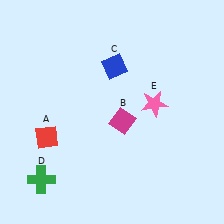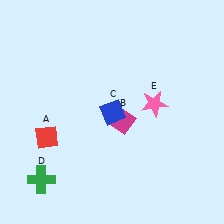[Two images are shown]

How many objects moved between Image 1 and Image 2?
1 object moved between the two images.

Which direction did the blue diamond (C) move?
The blue diamond (C) moved down.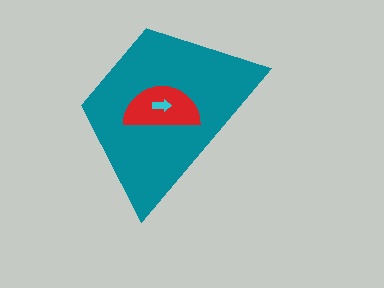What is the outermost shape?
The teal trapezoid.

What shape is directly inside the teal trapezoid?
The red semicircle.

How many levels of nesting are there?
3.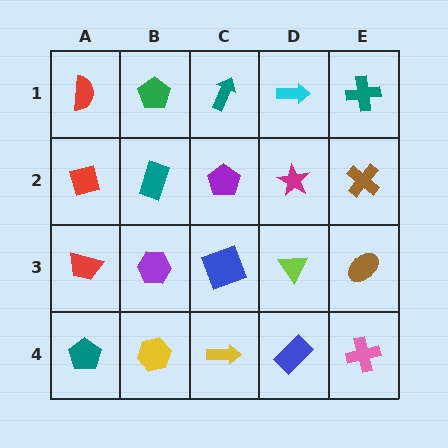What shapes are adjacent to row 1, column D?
A magenta star (row 2, column D), a teal arrow (row 1, column C), a teal cross (row 1, column E).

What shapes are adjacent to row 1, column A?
A red square (row 2, column A), a green pentagon (row 1, column B).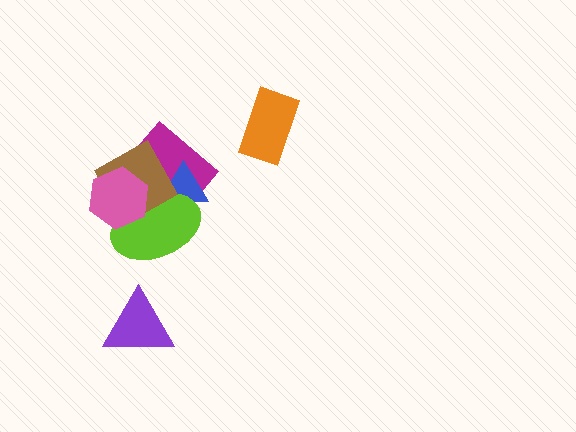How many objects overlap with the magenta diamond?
4 objects overlap with the magenta diamond.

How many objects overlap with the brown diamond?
4 objects overlap with the brown diamond.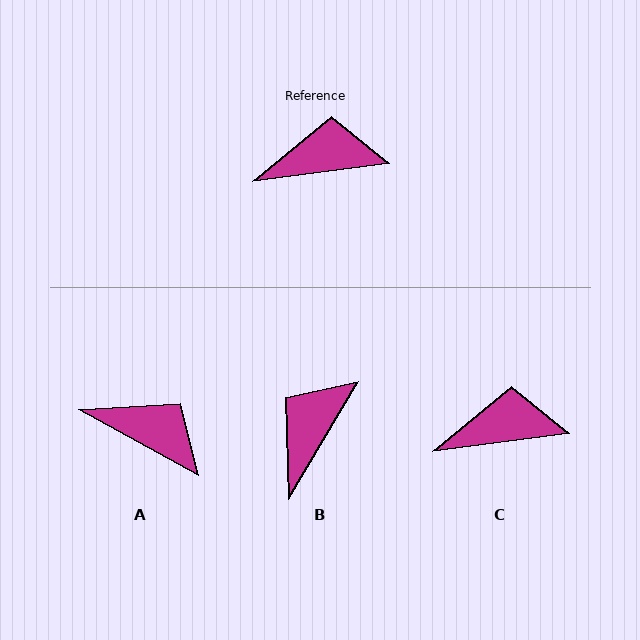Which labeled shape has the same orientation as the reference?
C.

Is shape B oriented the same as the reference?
No, it is off by about 52 degrees.